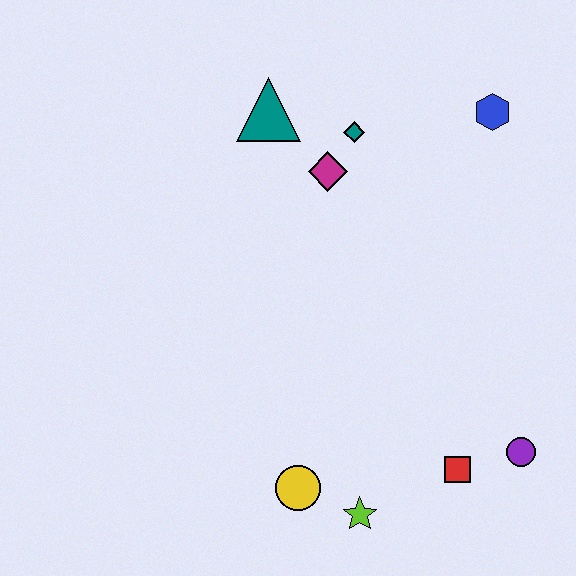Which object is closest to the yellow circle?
The lime star is closest to the yellow circle.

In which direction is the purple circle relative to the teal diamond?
The purple circle is below the teal diamond.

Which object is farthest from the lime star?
The blue hexagon is farthest from the lime star.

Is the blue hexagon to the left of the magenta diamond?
No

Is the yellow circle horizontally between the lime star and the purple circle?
No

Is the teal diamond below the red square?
No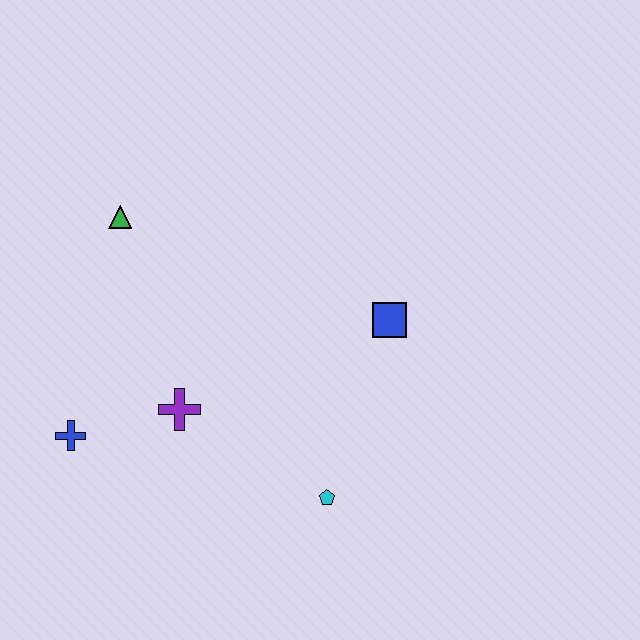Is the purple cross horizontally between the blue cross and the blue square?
Yes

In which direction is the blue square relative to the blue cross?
The blue square is to the right of the blue cross.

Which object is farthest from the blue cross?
The blue square is farthest from the blue cross.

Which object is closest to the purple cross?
The blue cross is closest to the purple cross.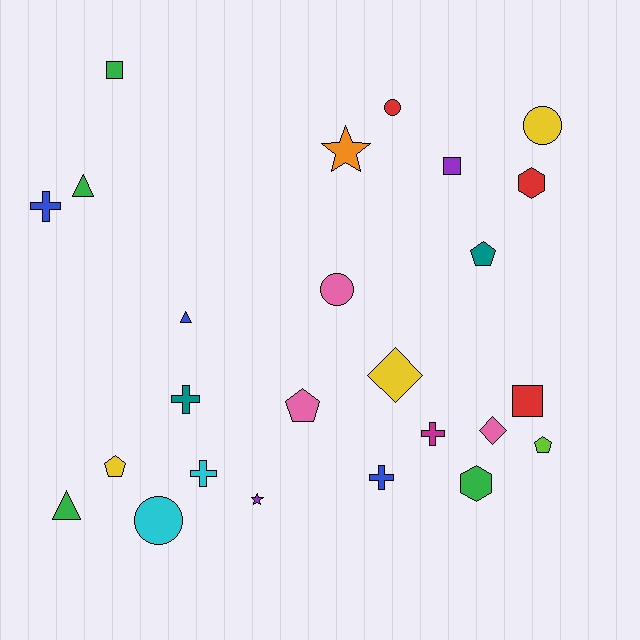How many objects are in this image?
There are 25 objects.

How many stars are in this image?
There are 2 stars.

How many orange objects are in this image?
There is 1 orange object.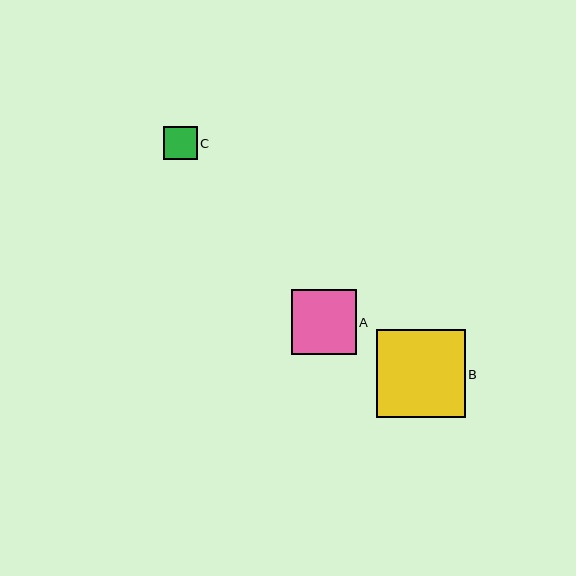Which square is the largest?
Square B is the largest with a size of approximately 88 pixels.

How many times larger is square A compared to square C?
Square A is approximately 1.9 times the size of square C.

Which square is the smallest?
Square C is the smallest with a size of approximately 33 pixels.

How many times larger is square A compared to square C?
Square A is approximately 1.9 times the size of square C.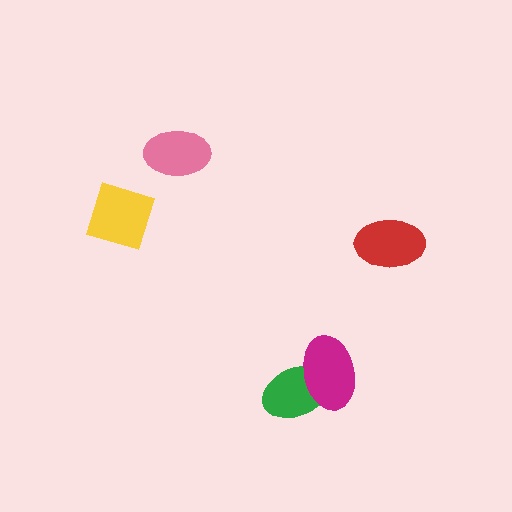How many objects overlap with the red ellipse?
0 objects overlap with the red ellipse.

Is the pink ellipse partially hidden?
No, no other shape covers it.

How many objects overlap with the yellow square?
0 objects overlap with the yellow square.